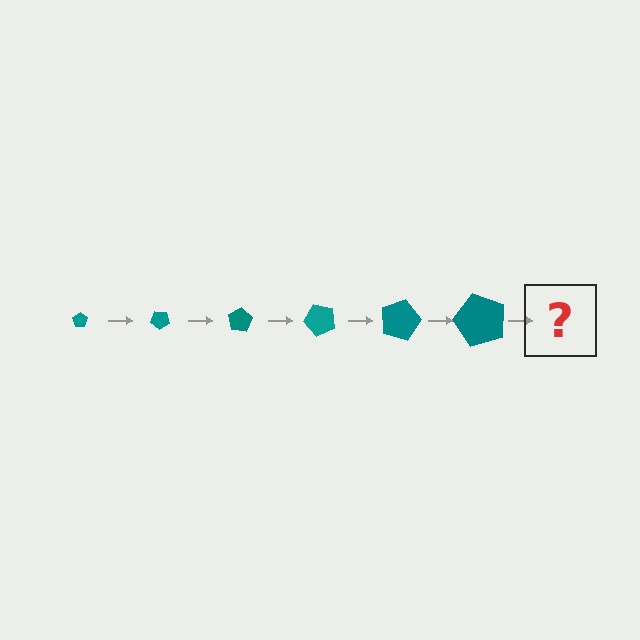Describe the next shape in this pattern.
It should be a pentagon, larger than the previous one and rotated 240 degrees from the start.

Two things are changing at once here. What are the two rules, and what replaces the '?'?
The two rules are that the pentagon grows larger each step and it rotates 40 degrees each step. The '?' should be a pentagon, larger than the previous one and rotated 240 degrees from the start.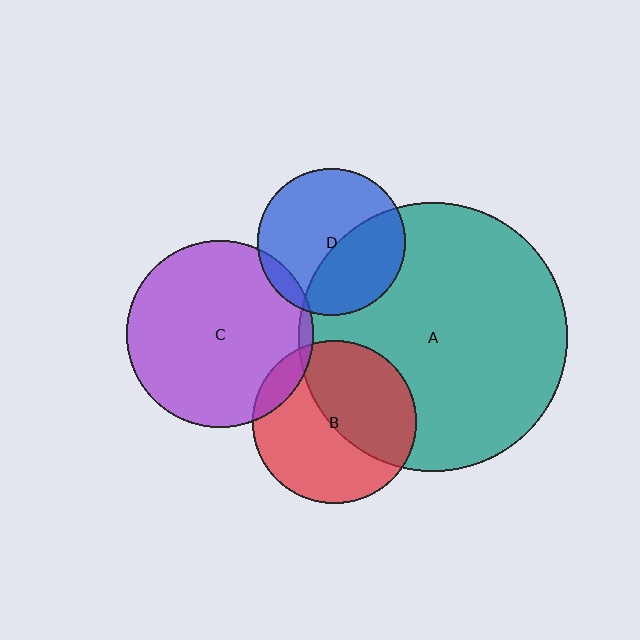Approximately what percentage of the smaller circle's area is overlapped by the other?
Approximately 5%.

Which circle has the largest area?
Circle A (teal).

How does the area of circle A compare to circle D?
Approximately 3.3 times.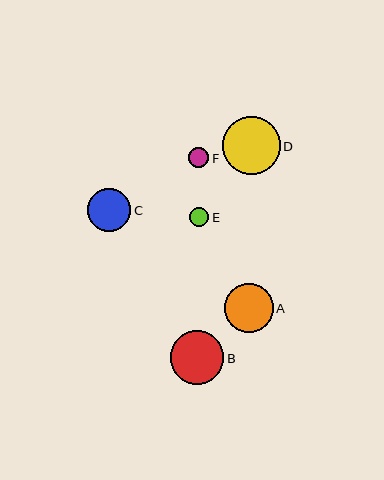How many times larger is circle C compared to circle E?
Circle C is approximately 2.2 times the size of circle E.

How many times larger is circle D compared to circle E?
Circle D is approximately 3.0 times the size of circle E.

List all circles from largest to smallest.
From largest to smallest: D, B, A, C, F, E.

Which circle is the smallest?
Circle E is the smallest with a size of approximately 19 pixels.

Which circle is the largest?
Circle D is the largest with a size of approximately 58 pixels.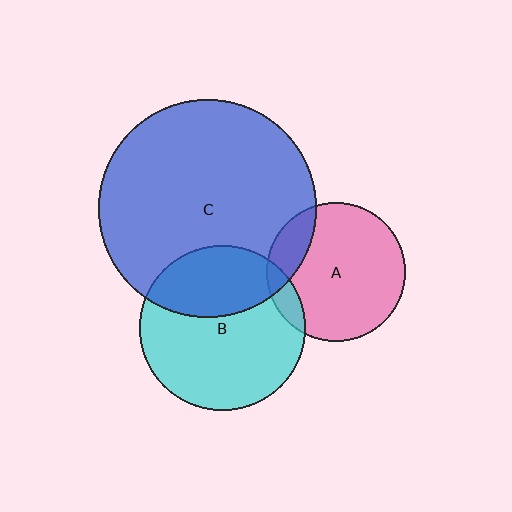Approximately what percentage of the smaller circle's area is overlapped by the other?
Approximately 35%.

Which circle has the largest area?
Circle C (blue).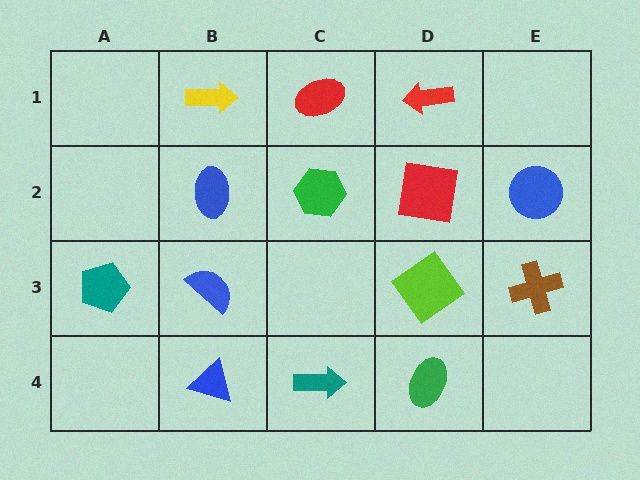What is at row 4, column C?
A teal arrow.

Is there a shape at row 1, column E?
No, that cell is empty.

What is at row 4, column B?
A blue triangle.